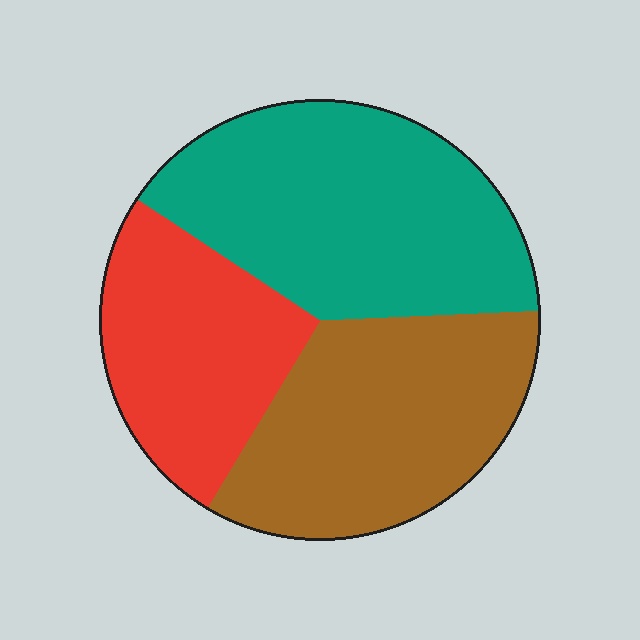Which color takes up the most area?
Teal, at roughly 40%.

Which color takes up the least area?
Red, at roughly 25%.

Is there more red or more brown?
Brown.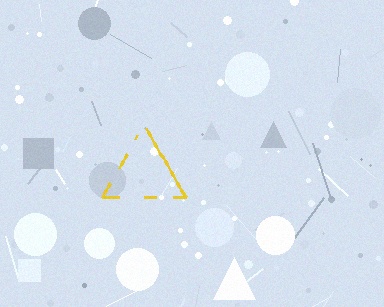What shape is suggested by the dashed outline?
The dashed outline suggests a triangle.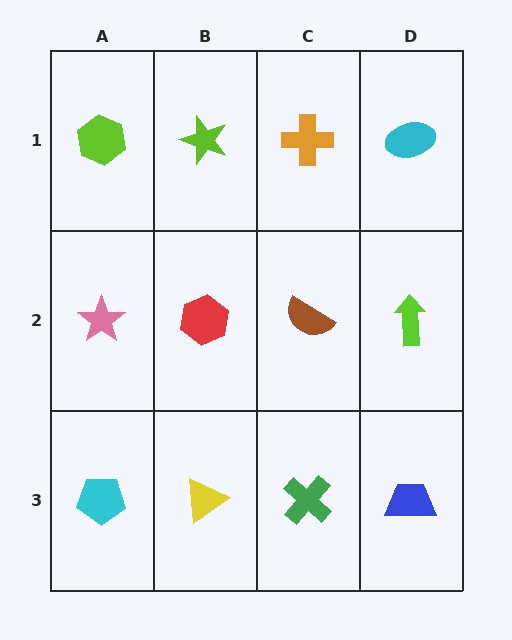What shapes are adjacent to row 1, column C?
A brown semicircle (row 2, column C), a lime star (row 1, column B), a cyan ellipse (row 1, column D).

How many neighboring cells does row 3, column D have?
2.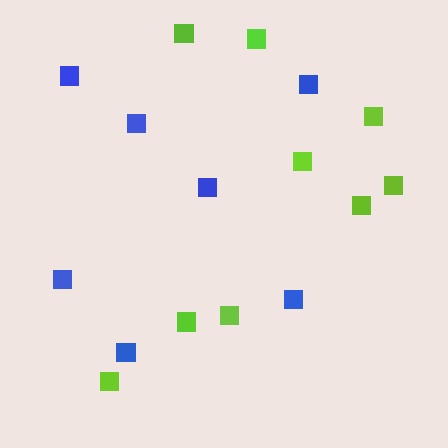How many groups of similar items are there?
There are 2 groups: one group of lime squares (9) and one group of blue squares (7).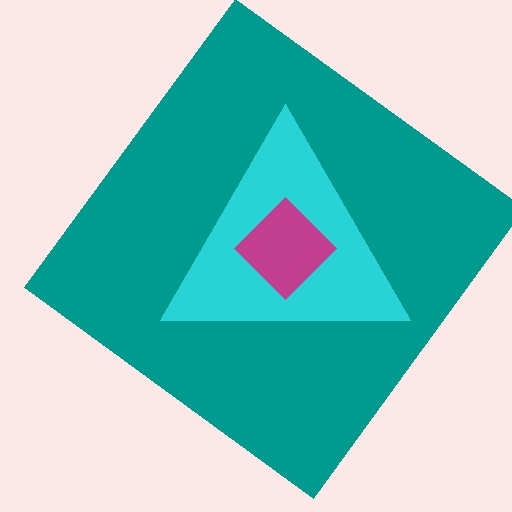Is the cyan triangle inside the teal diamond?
Yes.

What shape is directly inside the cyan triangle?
The magenta diamond.